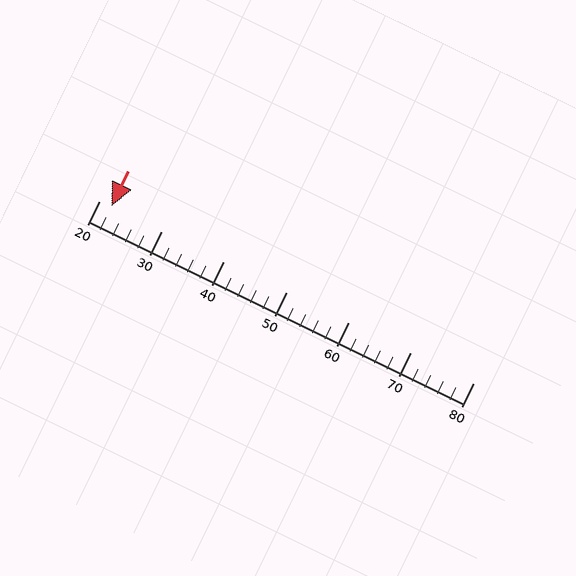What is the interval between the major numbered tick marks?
The major tick marks are spaced 10 units apart.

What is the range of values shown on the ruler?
The ruler shows values from 20 to 80.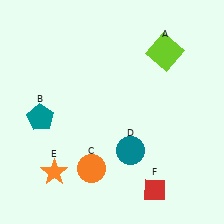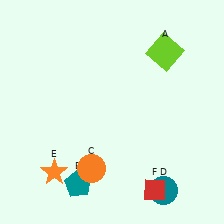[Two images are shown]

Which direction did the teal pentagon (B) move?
The teal pentagon (B) moved down.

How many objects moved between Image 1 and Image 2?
2 objects moved between the two images.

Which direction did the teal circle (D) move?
The teal circle (D) moved down.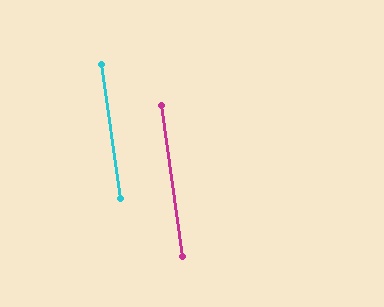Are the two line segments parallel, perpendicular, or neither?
Parallel — their directions differ by only 0.2°.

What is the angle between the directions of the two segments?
Approximately 0 degrees.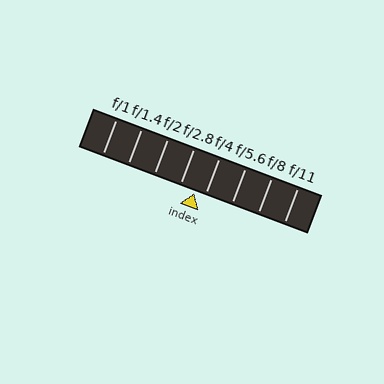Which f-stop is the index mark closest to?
The index mark is closest to f/4.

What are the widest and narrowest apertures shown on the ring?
The widest aperture shown is f/1 and the narrowest is f/11.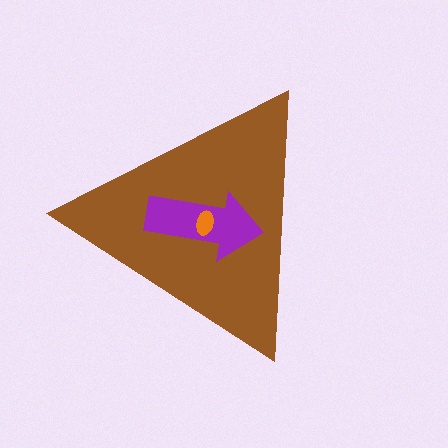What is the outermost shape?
The brown triangle.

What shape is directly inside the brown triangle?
The purple arrow.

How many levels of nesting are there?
3.